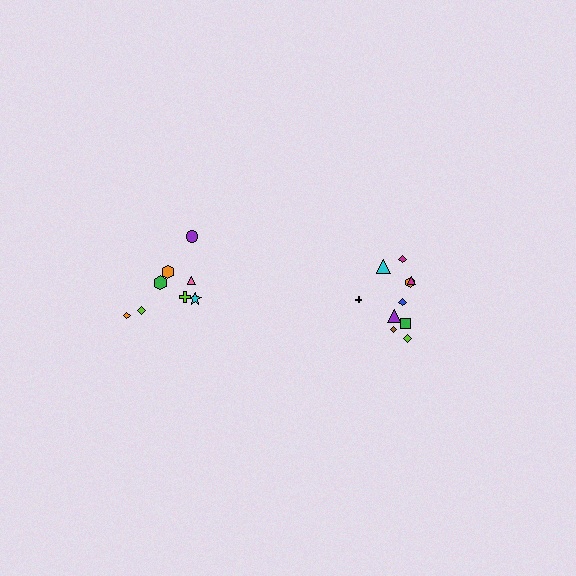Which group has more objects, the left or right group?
The right group.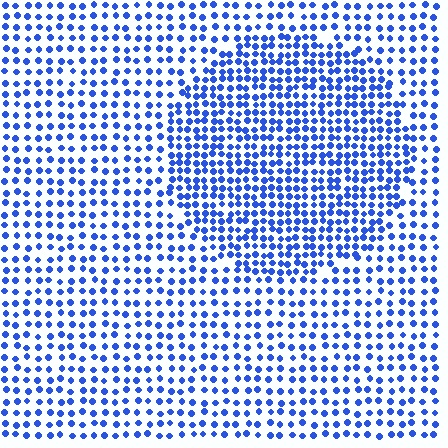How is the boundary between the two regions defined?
The boundary is defined by a change in element density (approximately 1.7x ratio). All elements are the same color, size, and shape.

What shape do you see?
I see a circle.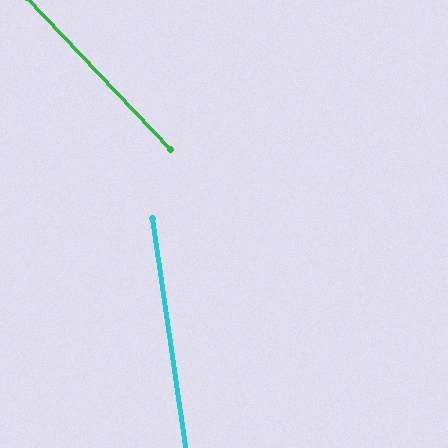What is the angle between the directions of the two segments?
Approximately 35 degrees.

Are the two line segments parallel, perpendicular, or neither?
Neither parallel nor perpendicular — they differ by about 35°.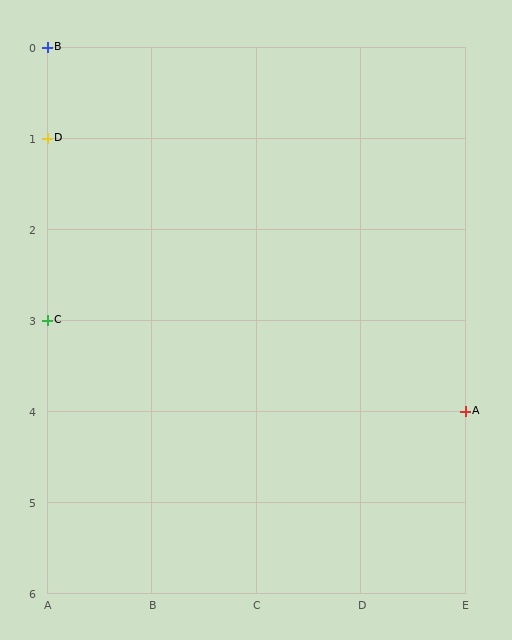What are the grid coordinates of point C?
Point C is at grid coordinates (A, 3).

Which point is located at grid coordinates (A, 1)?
Point D is at (A, 1).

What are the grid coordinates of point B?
Point B is at grid coordinates (A, 0).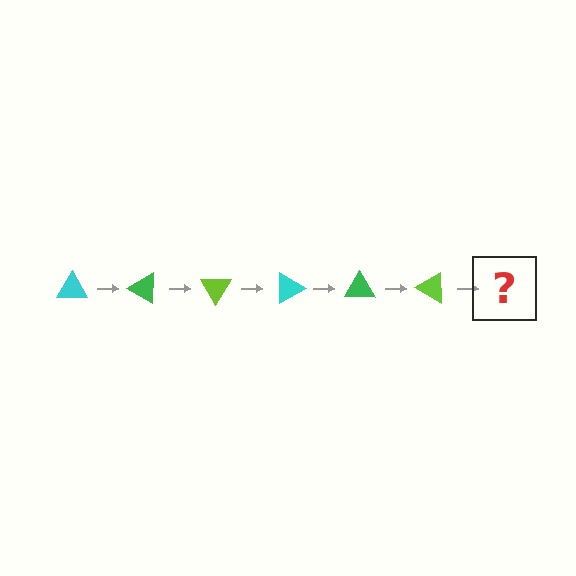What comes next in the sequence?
The next element should be a cyan triangle, rotated 180 degrees from the start.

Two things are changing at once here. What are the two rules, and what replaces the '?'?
The two rules are that it rotates 30 degrees each step and the color cycles through cyan, green, and lime. The '?' should be a cyan triangle, rotated 180 degrees from the start.